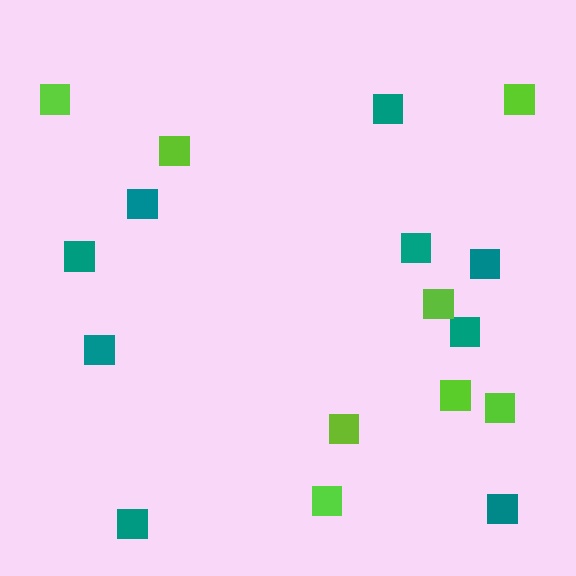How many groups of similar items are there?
There are 2 groups: one group of teal squares (9) and one group of lime squares (8).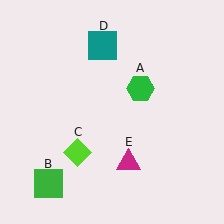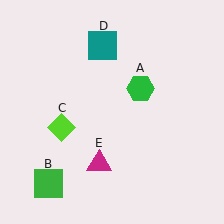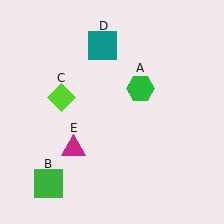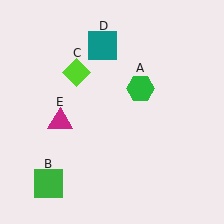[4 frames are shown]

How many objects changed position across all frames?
2 objects changed position: lime diamond (object C), magenta triangle (object E).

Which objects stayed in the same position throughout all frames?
Green hexagon (object A) and green square (object B) and teal square (object D) remained stationary.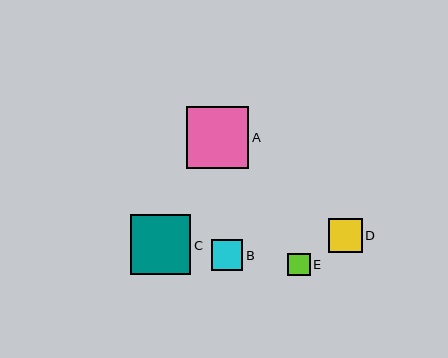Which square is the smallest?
Square E is the smallest with a size of approximately 22 pixels.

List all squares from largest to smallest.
From largest to smallest: A, C, D, B, E.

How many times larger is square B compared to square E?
Square B is approximately 1.4 times the size of square E.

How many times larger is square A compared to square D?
Square A is approximately 1.8 times the size of square D.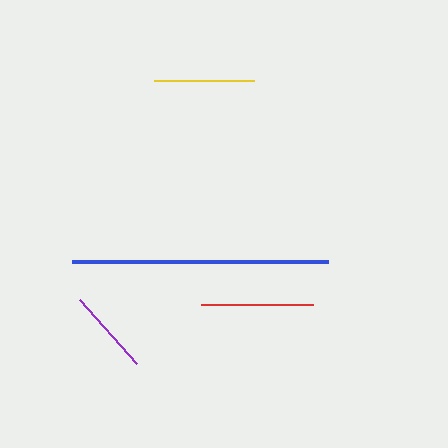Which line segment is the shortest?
The purple line is the shortest at approximately 86 pixels.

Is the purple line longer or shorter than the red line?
The red line is longer than the purple line.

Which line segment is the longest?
The blue line is the longest at approximately 256 pixels.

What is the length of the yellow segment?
The yellow segment is approximately 100 pixels long.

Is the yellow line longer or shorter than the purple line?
The yellow line is longer than the purple line.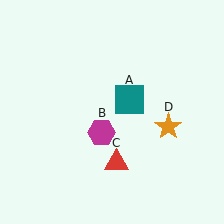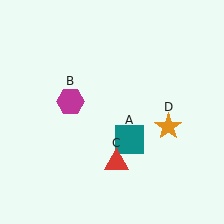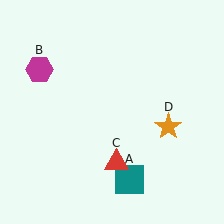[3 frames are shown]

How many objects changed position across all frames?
2 objects changed position: teal square (object A), magenta hexagon (object B).